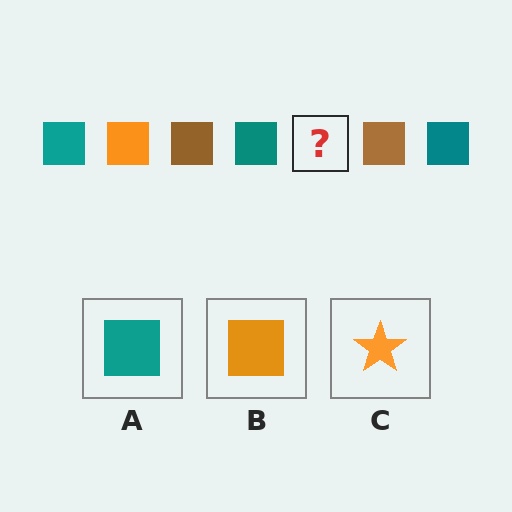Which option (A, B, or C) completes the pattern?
B.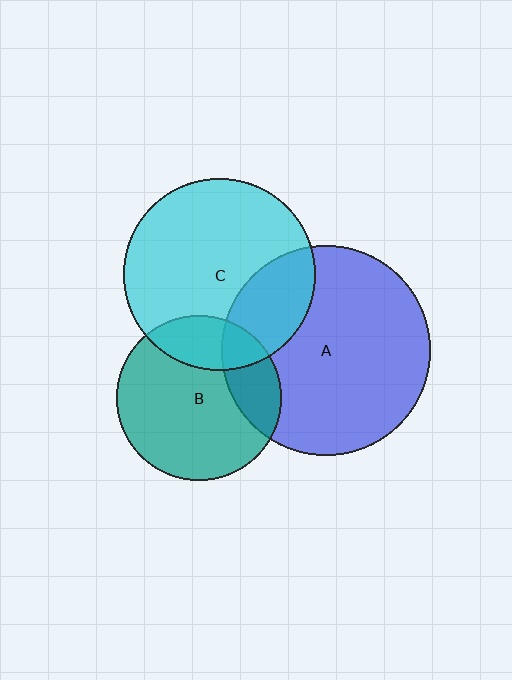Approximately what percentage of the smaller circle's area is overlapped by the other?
Approximately 20%.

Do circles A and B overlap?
Yes.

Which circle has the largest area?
Circle A (blue).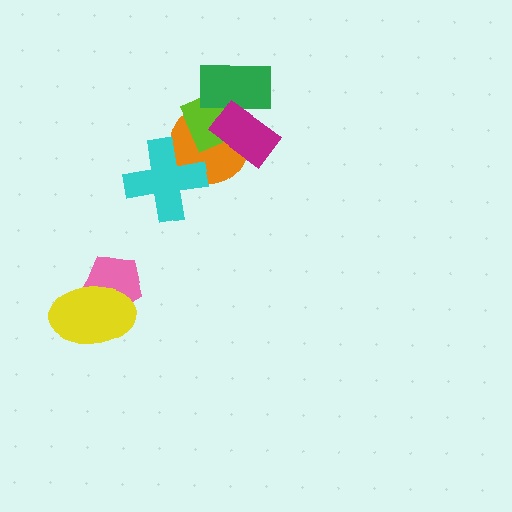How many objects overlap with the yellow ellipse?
1 object overlaps with the yellow ellipse.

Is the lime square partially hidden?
Yes, it is partially covered by another shape.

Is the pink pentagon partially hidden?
Yes, it is partially covered by another shape.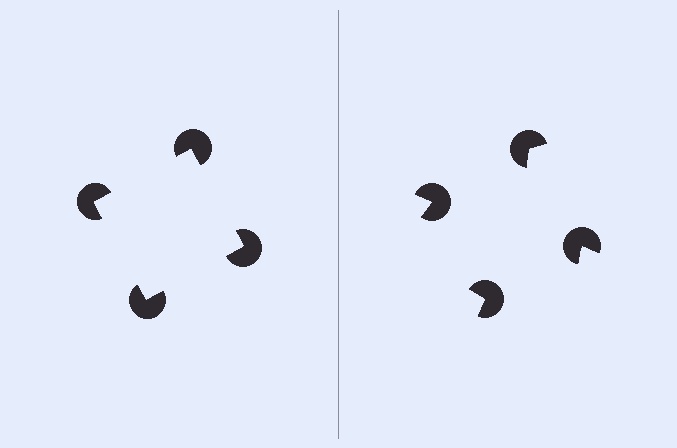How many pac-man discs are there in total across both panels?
8 — 4 on each side.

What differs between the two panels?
The pac-man discs are positioned identically on both sides; only the wedge orientations differ. On the left they align to a square; on the right they are misaligned.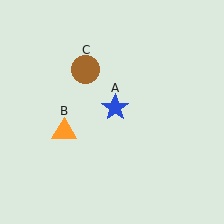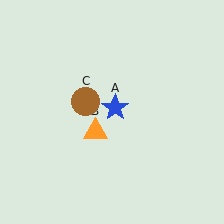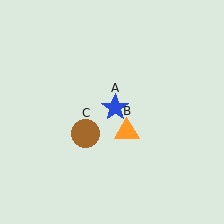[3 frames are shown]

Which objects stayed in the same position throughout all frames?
Blue star (object A) remained stationary.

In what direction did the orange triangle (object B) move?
The orange triangle (object B) moved right.